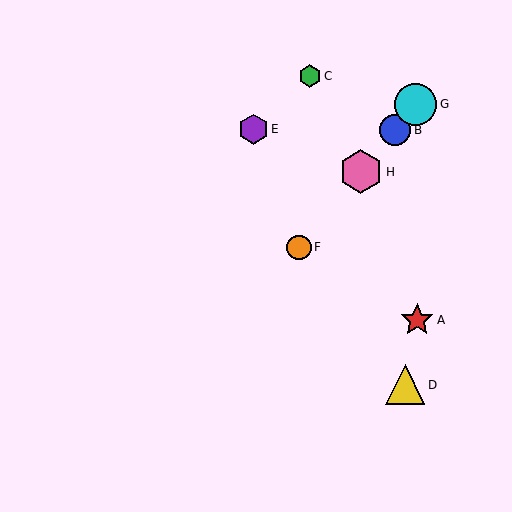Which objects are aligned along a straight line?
Objects B, F, G, H are aligned along a straight line.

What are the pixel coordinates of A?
Object A is at (417, 320).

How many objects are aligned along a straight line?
4 objects (B, F, G, H) are aligned along a straight line.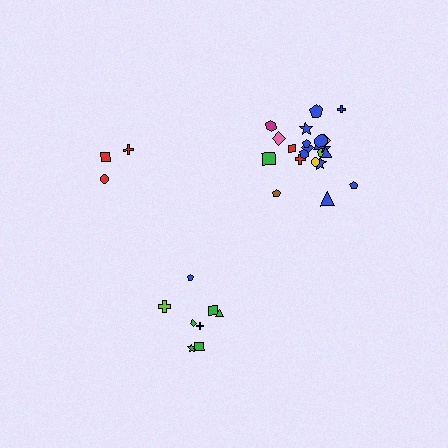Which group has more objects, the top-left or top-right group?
The top-right group.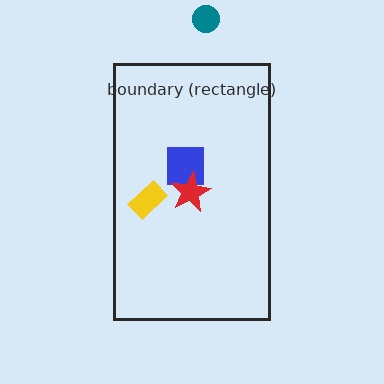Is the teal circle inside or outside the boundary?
Outside.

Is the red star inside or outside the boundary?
Inside.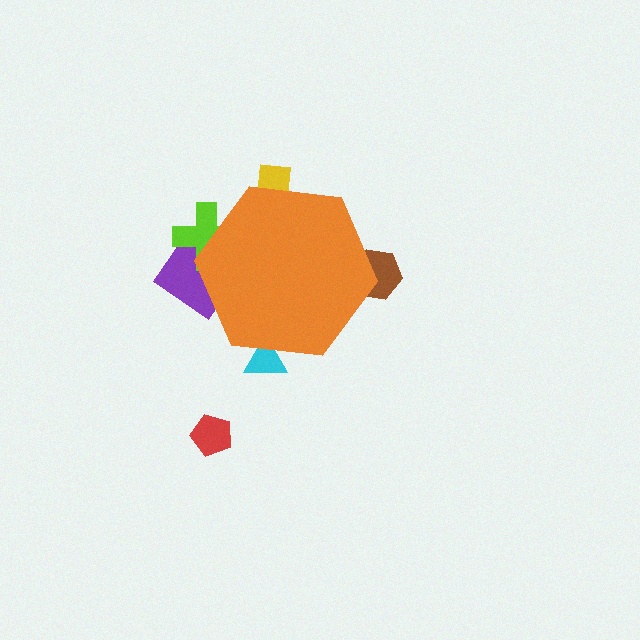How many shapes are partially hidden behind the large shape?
5 shapes are partially hidden.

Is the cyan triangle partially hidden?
Yes, the cyan triangle is partially hidden behind the orange hexagon.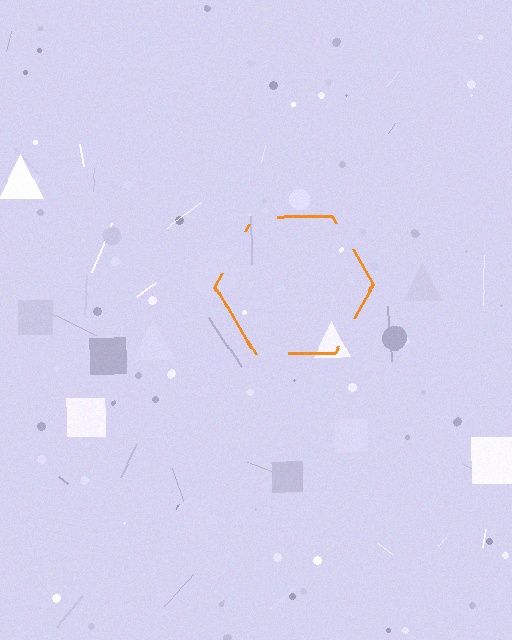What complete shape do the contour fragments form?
The contour fragments form a hexagon.